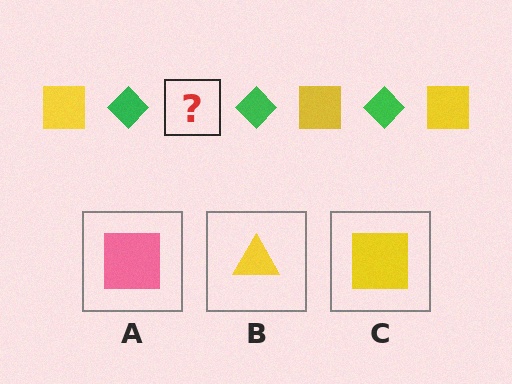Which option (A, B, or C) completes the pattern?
C.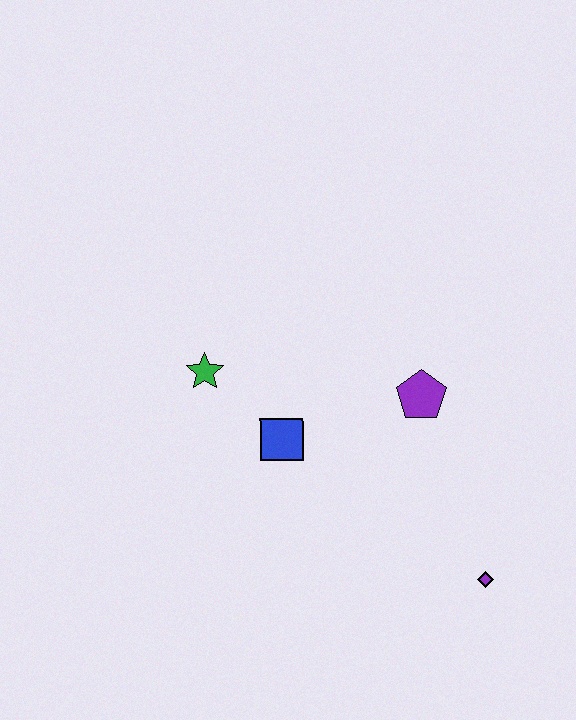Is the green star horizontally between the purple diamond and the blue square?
No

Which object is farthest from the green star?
The purple diamond is farthest from the green star.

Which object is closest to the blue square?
The green star is closest to the blue square.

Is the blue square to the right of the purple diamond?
No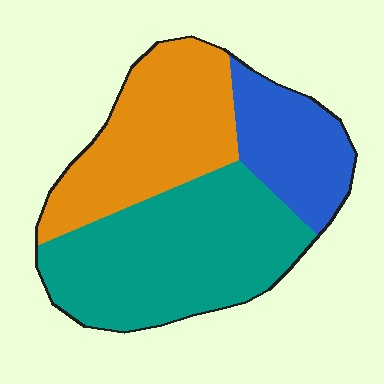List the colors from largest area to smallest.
From largest to smallest: teal, orange, blue.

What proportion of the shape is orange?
Orange takes up about one third (1/3) of the shape.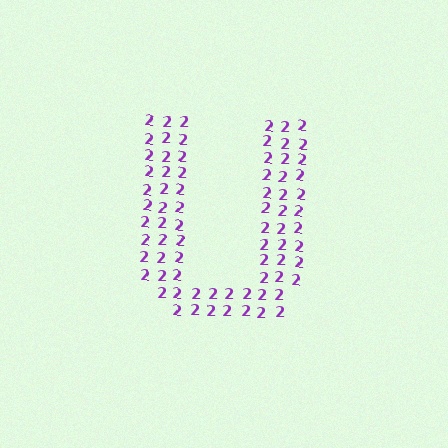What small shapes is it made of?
It is made of small digit 2's.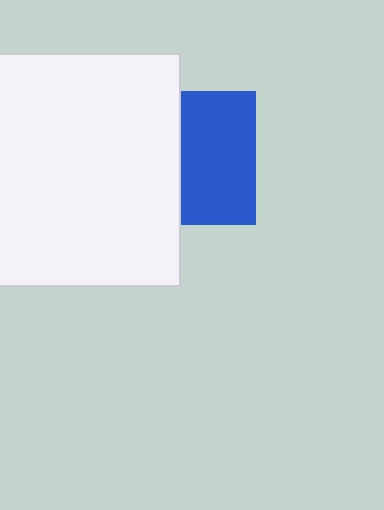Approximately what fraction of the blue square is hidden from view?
Roughly 44% of the blue square is hidden behind the white rectangle.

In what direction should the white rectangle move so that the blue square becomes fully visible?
The white rectangle should move left. That is the shortest direction to clear the overlap and leave the blue square fully visible.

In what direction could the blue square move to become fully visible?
The blue square could move right. That would shift it out from behind the white rectangle entirely.